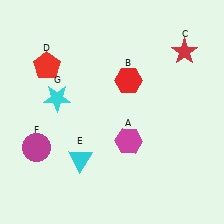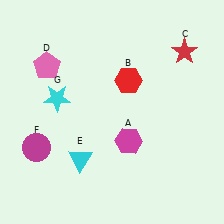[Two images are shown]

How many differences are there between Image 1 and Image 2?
There is 1 difference between the two images.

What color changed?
The pentagon (D) changed from red in Image 1 to pink in Image 2.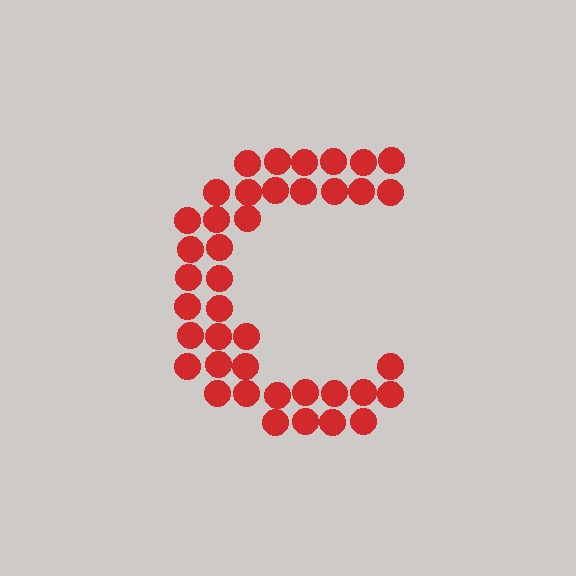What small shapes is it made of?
It is made of small circles.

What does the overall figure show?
The overall figure shows the letter C.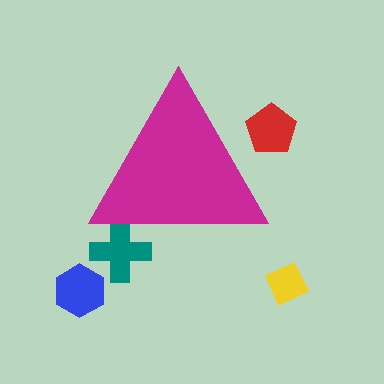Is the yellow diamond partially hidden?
No, the yellow diamond is fully visible.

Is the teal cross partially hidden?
Yes, the teal cross is partially hidden behind the magenta triangle.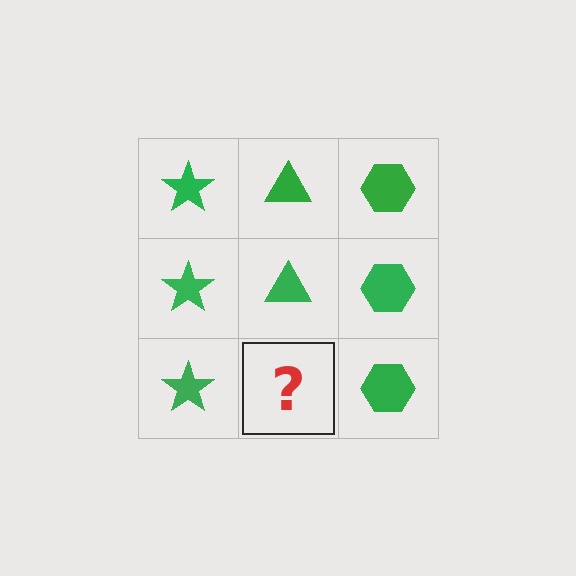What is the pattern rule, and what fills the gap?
The rule is that each column has a consistent shape. The gap should be filled with a green triangle.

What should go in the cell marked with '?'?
The missing cell should contain a green triangle.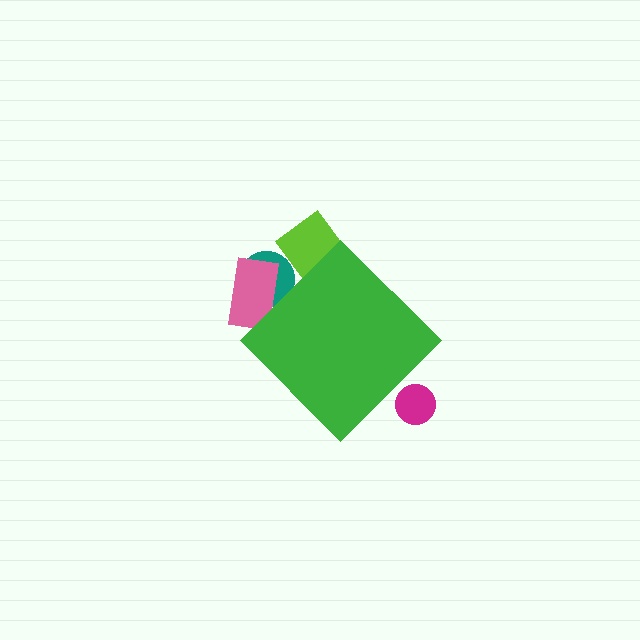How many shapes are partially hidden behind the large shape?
4 shapes are partially hidden.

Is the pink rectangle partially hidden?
Yes, the pink rectangle is partially hidden behind the green diamond.